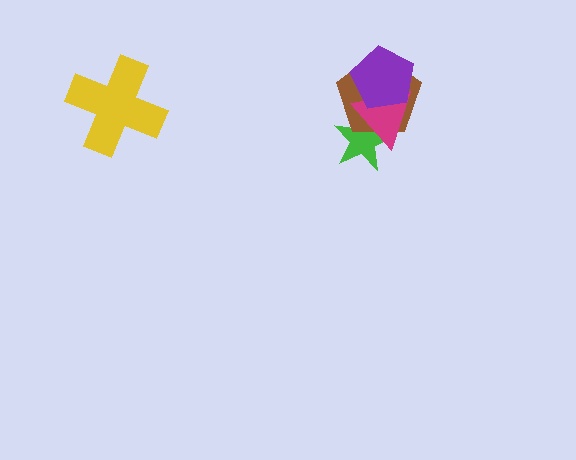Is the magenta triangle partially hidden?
Yes, it is partially covered by another shape.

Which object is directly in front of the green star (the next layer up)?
The brown pentagon is directly in front of the green star.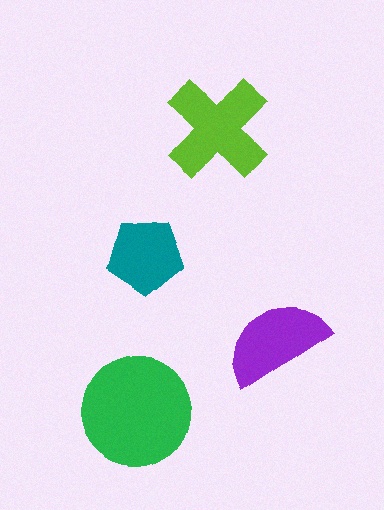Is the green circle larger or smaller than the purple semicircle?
Larger.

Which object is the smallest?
The teal pentagon.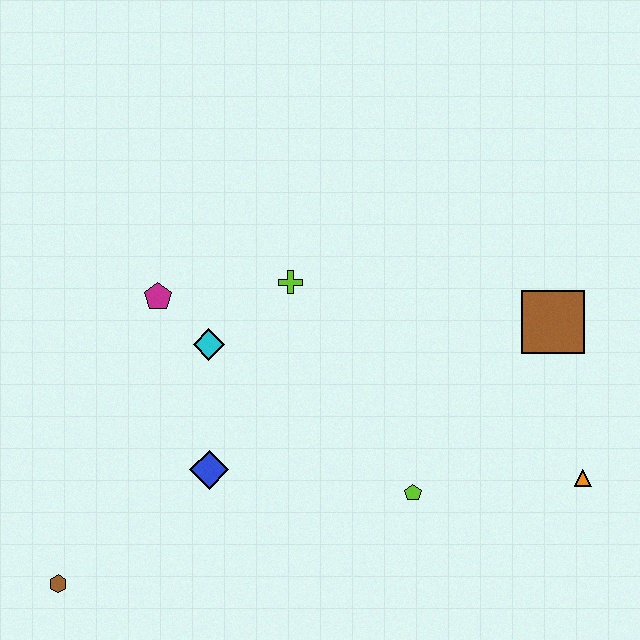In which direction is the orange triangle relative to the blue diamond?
The orange triangle is to the right of the blue diamond.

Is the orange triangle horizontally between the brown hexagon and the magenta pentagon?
No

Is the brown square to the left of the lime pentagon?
No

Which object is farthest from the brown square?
The brown hexagon is farthest from the brown square.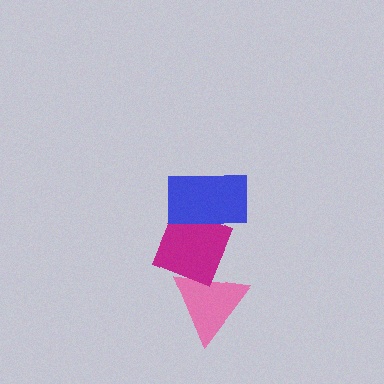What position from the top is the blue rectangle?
The blue rectangle is 1st from the top.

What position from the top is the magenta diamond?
The magenta diamond is 2nd from the top.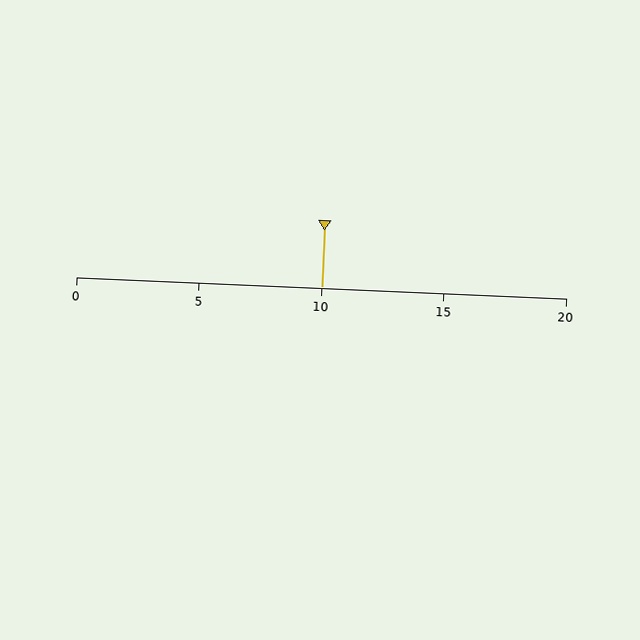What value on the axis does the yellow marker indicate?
The marker indicates approximately 10.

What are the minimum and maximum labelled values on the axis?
The axis runs from 0 to 20.